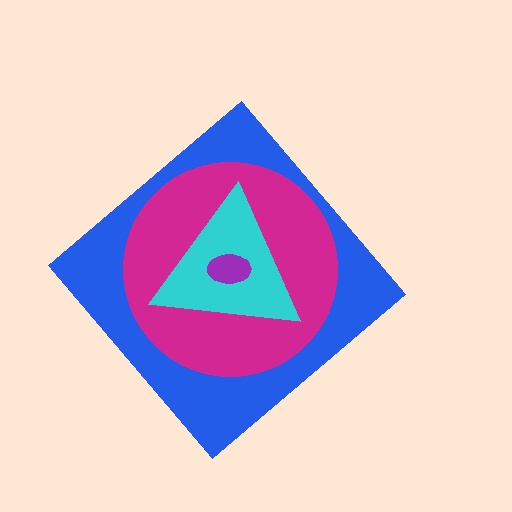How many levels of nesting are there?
4.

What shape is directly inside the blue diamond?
The magenta circle.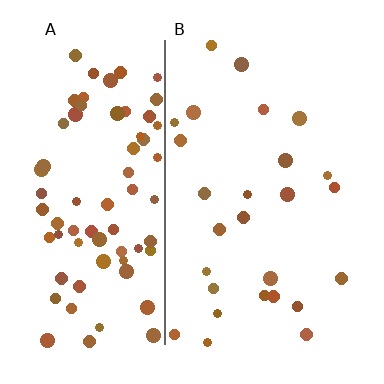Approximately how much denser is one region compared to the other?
Approximately 2.9× — region A over region B.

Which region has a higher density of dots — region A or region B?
A (the left).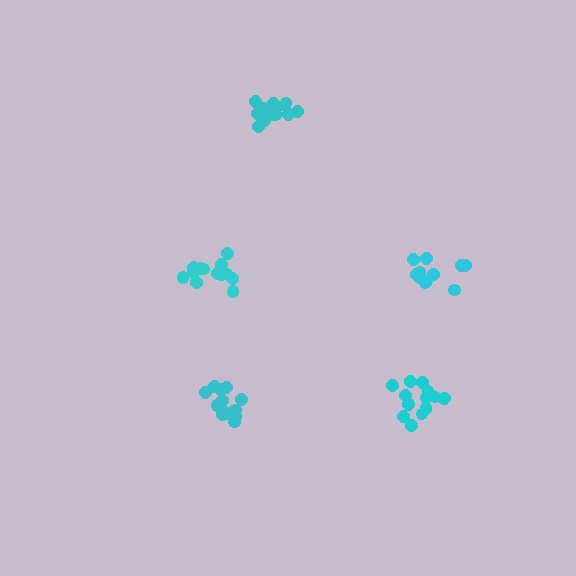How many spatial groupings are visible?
There are 5 spatial groupings.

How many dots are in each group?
Group 1: 15 dots, Group 2: 13 dots, Group 3: 14 dots, Group 4: 15 dots, Group 5: 11 dots (68 total).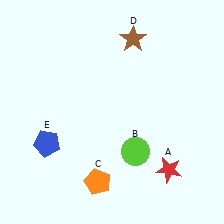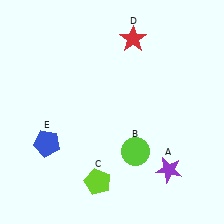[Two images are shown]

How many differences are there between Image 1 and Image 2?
There are 3 differences between the two images.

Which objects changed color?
A changed from red to purple. C changed from orange to lime. D changed from brown to red.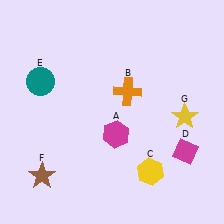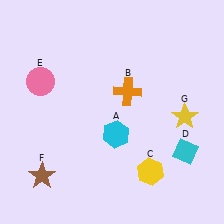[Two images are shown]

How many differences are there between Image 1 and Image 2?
There are 3 differences between the two images.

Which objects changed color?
A changed from magenta to cyan. D changed from magenta to cyan. E changed from teal to pink.